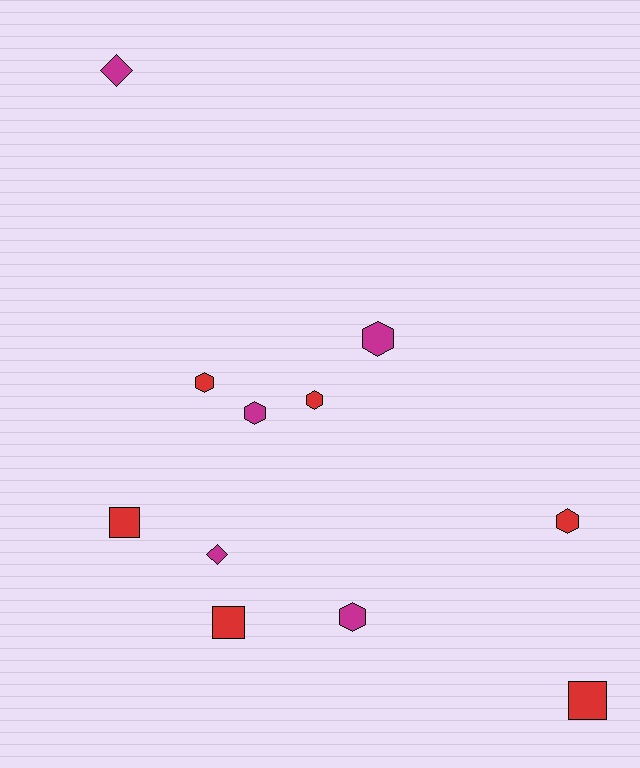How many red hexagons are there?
There are 3 red hexagons.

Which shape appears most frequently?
Hexagon, with 6 objects.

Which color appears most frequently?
Red, with 6 objects.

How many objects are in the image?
There are 11 objects.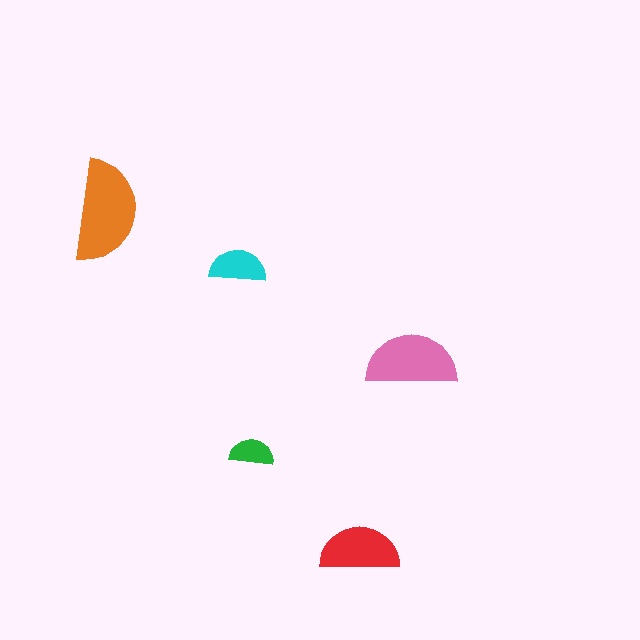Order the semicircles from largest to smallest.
the orange one, the pink one, the red one, the cyan one, the green one.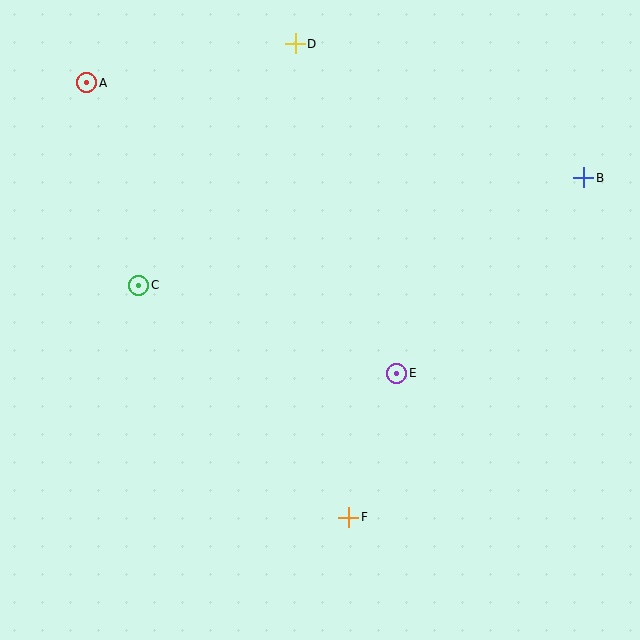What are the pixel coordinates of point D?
Point D is at (295, 44).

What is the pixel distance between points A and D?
The distance between A and D is 212 pixels.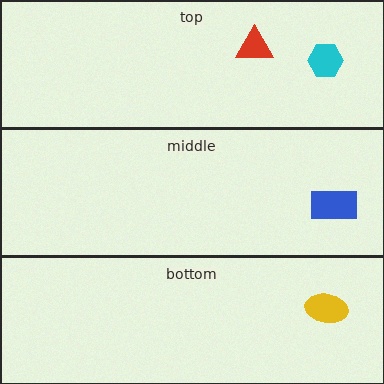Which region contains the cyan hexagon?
The top region.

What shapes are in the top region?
The cyan hexagon, the red triangle.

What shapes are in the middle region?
The blue rectangle.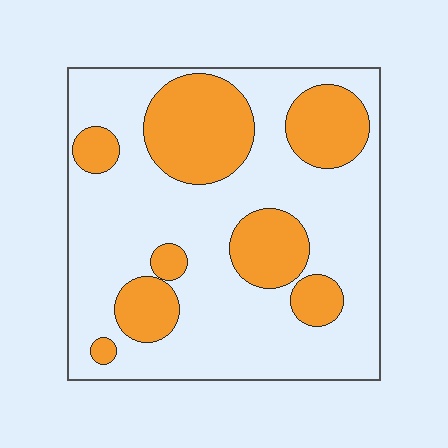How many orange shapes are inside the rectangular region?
8.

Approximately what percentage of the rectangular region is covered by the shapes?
Approximately 30%.